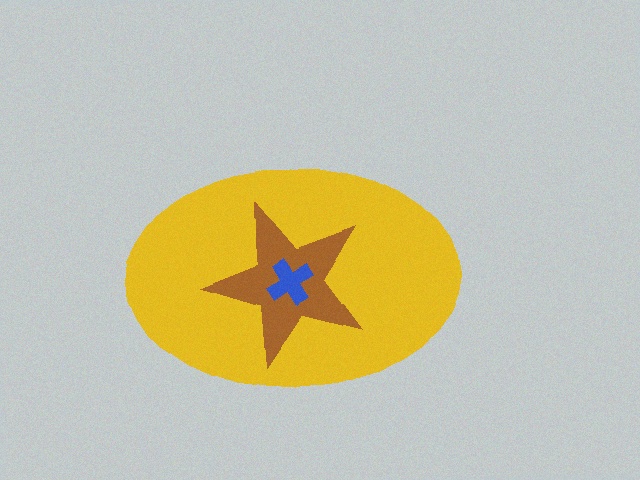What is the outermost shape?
The yellow ellipse.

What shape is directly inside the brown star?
The blue cross.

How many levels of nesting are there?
3.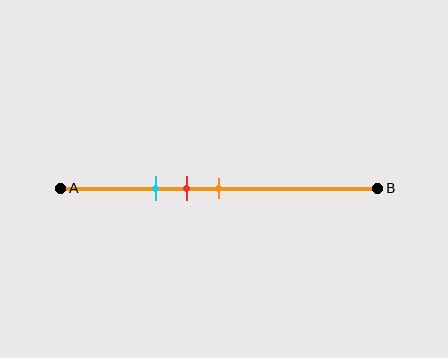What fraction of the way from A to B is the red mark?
The red mark is approximately 40% (0.4) of the way from A to B.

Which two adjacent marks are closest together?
The red and orange marks are the closest adjacent pair.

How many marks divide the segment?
There are 3 marks dividing the segment.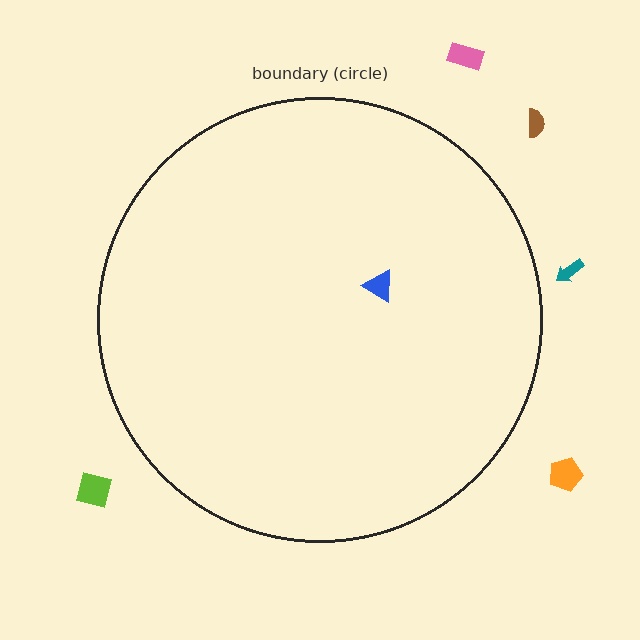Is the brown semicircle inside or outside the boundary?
Outside.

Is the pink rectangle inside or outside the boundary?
Outside.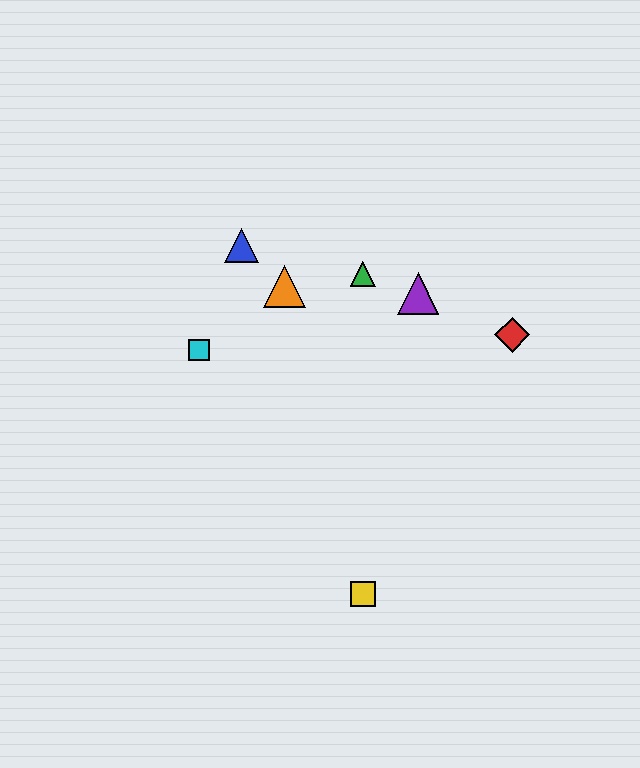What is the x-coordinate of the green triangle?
The green triangle is at x≈363.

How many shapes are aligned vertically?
2 shapes (the green triangle, the yellow square) are aligned vertically.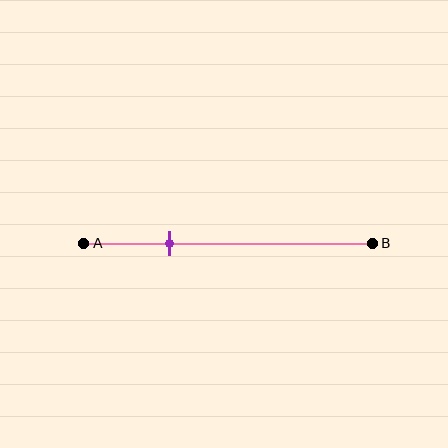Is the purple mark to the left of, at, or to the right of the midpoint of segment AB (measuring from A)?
The purple mark is to the left of the midpoint of segment AB.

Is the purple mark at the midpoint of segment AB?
No, the mark is at about 30% from A, not at the 50% midpoint.